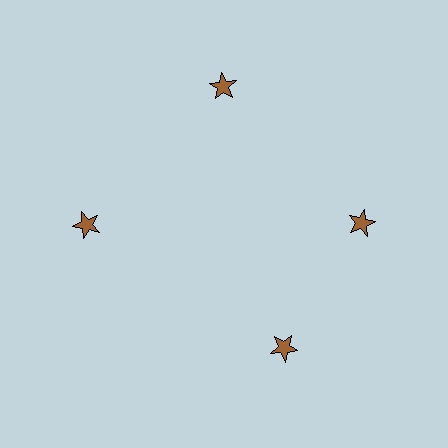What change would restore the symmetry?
The symmetry would be restored by rotating it back into even spacing with its neighbors so that all 4 stars sit at equal angles and equal distance from the center.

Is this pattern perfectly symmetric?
No. The 4 brown stars are arranged in a ring, but one element near the 6 o'clock position is rotated out of alignment along the ring, breaking the 4-fold rotational symmetry.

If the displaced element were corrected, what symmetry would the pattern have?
It would have 4-fold rotational symmetry — the pattern would map onto itself every 90 degrees.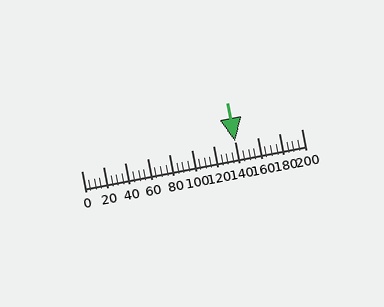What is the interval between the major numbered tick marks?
The major tick marks are spaced 20 units apart.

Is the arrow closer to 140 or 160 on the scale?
The arrow is closer to 140.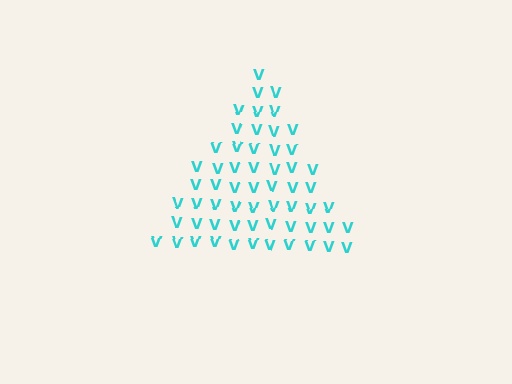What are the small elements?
The small elements are letter V's.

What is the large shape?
The large shape is a triangle.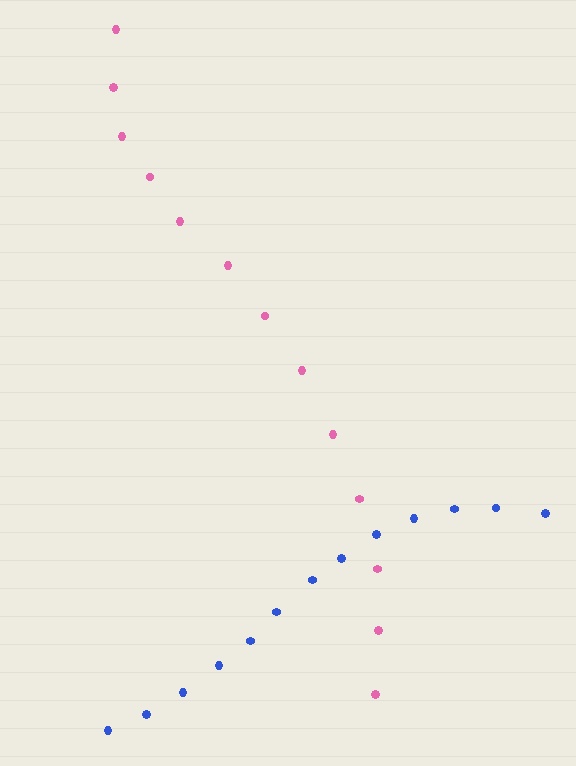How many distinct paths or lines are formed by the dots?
There are 2 distinct paths.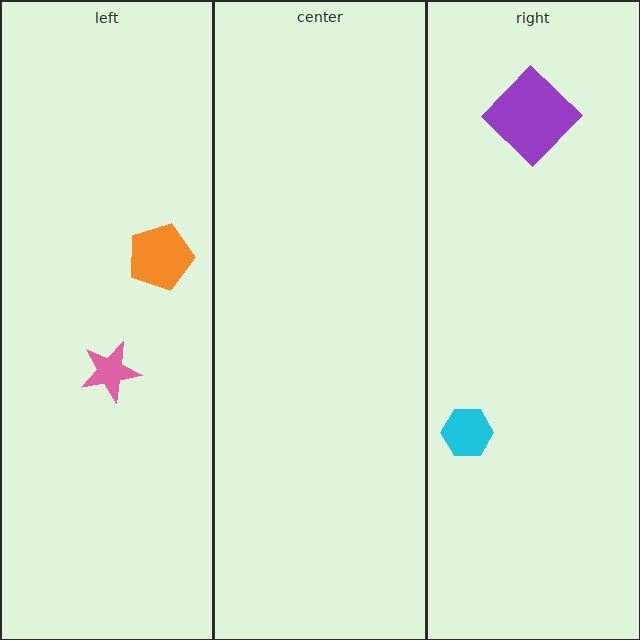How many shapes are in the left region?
2.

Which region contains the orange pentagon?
The left region.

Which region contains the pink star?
The left region.